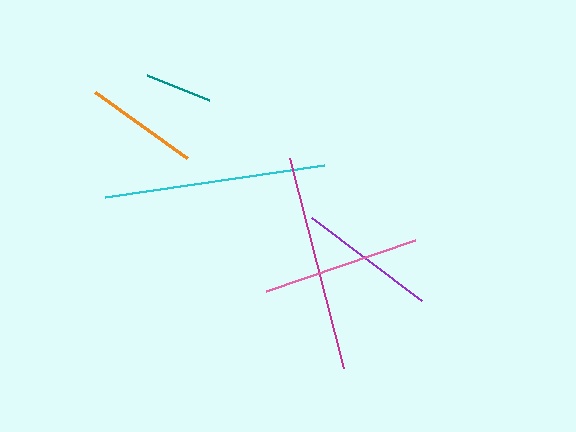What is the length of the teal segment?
The teal segment is approximately 67 pixels long.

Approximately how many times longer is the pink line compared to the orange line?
The pink line is approximately 1.4 times the length of the orange line.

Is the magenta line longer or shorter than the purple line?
The magenta line is longer than the purple line.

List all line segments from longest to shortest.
From longest to shortest: cyan, magenta, pink, purple, orange, teal.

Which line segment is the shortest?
The teal line is the shortest at approximately 67 pixels.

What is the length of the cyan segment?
The cyan segment is approximately 221 pixels long.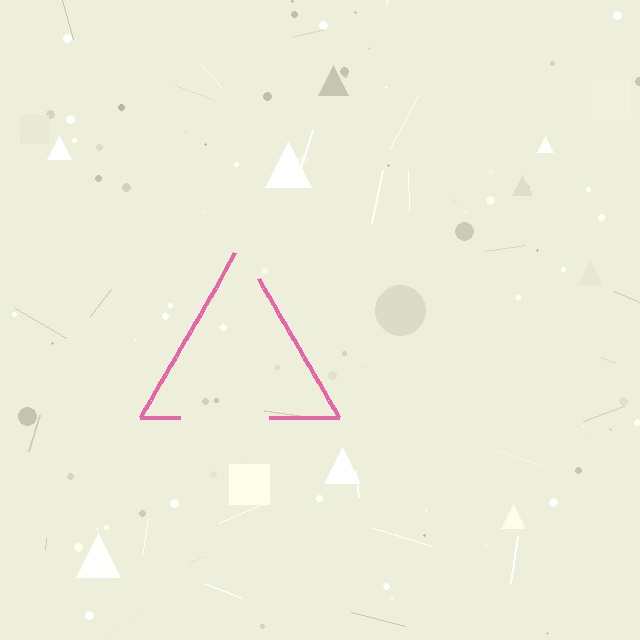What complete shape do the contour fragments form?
The contour fragments form a triangle.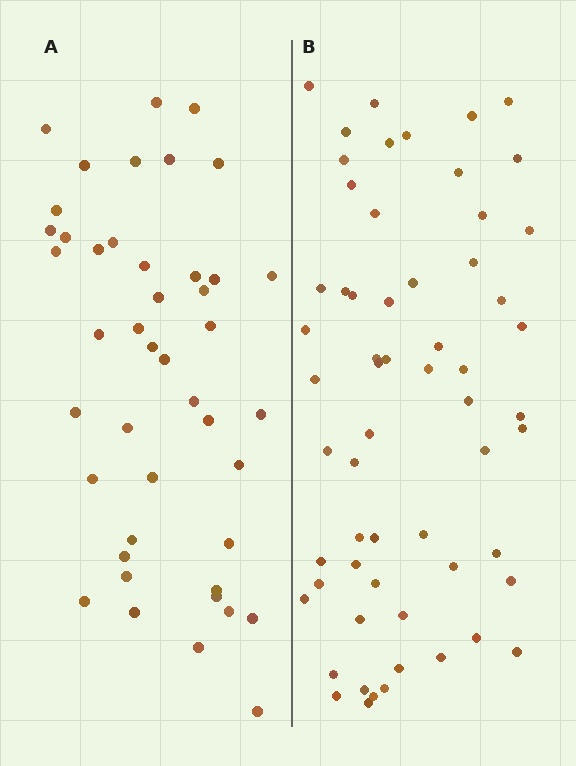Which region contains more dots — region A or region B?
Region B (the right region) has more dots.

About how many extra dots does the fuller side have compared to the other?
Region B has approximately 15 more dots than region A.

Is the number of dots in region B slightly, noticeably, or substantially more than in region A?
Region B has noticeably more, but not dramatically so. The ratio is roughly 1.4 to 1.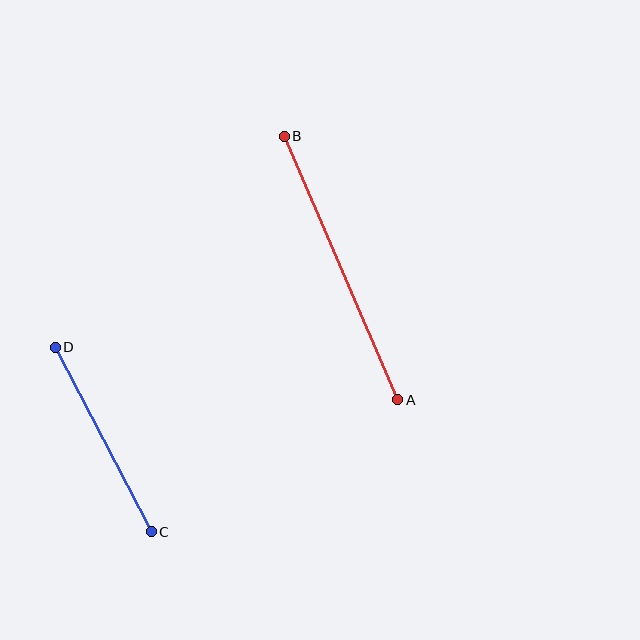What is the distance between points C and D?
The distance is approximately 208 pixels.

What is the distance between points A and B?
The distance is approximately 287 pixels.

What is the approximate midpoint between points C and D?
The midpoint is at approximately (103, 439) pixels.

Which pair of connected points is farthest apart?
Points A and B are farthest apart.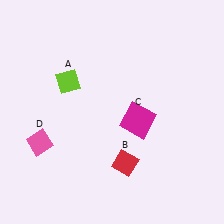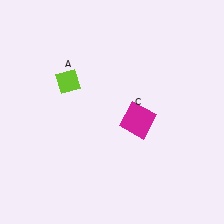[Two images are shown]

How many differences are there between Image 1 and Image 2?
There are 2 differences between the two images.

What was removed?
The pink diamond (D), the red diamond (B) were removed in Image 2.